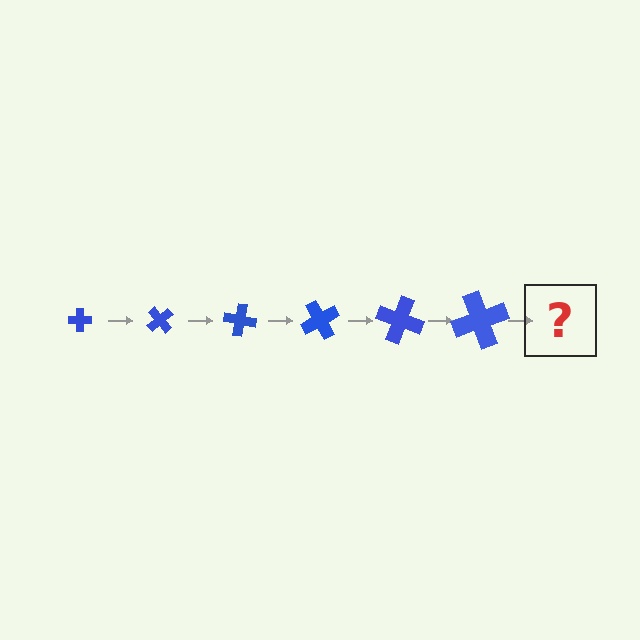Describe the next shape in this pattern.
It should be a cross, larger than the previous one and rotated 300 degrees from the start.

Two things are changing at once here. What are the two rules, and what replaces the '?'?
The two rules are that the cross grows larger each step and it rotates 50 degrees each step. The '?' should be a cross, larger than the previous one and rotated 300 degrees from the start.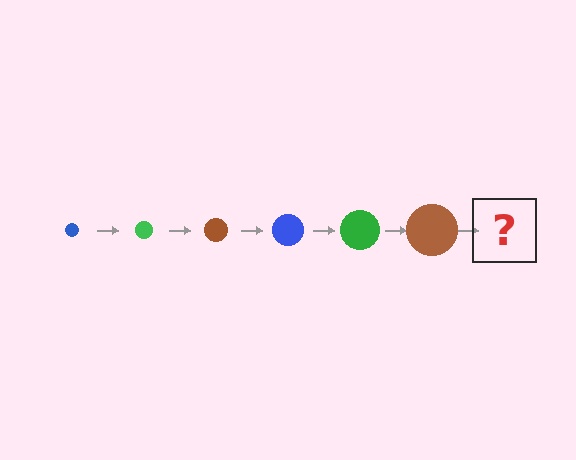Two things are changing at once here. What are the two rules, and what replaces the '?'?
The two rules are that the circle grows larger each step and the color cycles through blue, green, and brown. The '?' should be a blue circle, larger than the previous one.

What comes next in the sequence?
The next element should be a blue circle, larger than the previous one.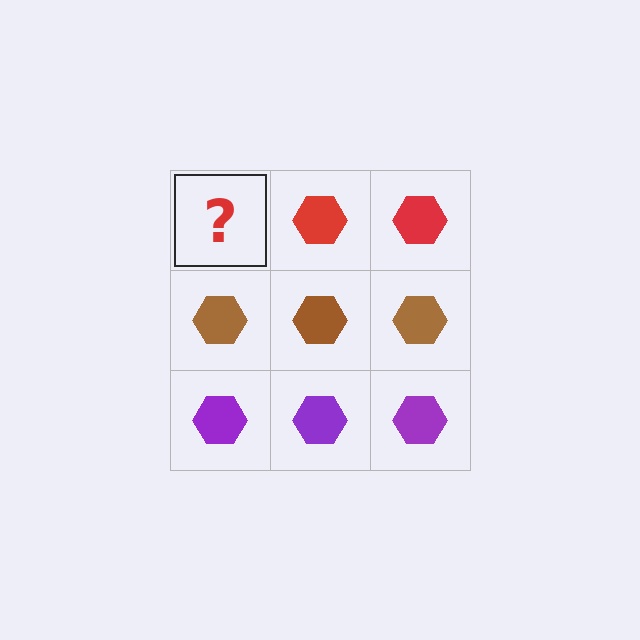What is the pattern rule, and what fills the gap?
The rule is that each row has a consistent color. The gap should be filled with a red hexagon.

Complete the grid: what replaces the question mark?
The question mark should be replaced with a red hexagon.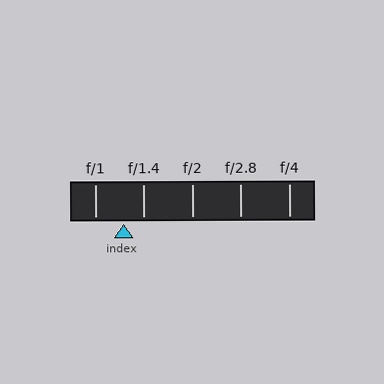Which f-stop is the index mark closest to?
The index mark is closest to f/1.4.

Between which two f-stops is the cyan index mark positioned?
The index mark is between f/1 and f/1.4.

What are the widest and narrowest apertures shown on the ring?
The widest aperture shown is f/1 and the narrowest is f/4.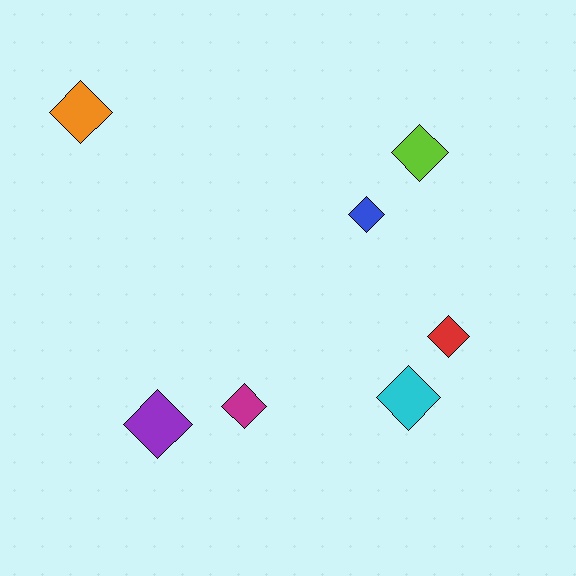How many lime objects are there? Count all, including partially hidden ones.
There is 1 lime object.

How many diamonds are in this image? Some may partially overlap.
There are 7 diamonds.